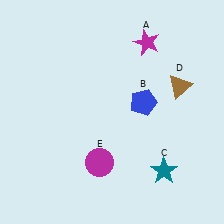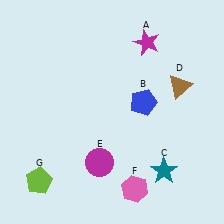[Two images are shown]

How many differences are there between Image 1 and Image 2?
There are 2 differences between the two images.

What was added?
A pink hexagon (F), a lime pentagon (G) were added in Image 2.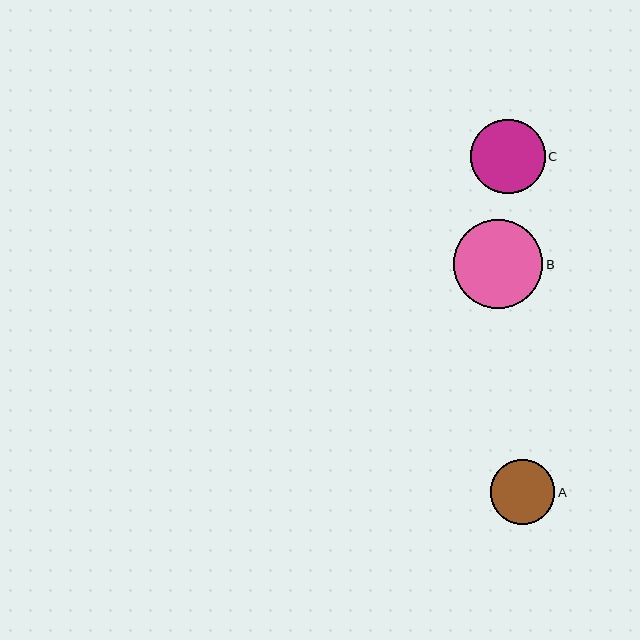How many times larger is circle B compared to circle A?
Circle B is approximately 1.4 times the size of circle A.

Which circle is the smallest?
Circle A is the smallest with a size of approximately 65 pixels.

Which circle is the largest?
Circle B is the largest with a size of approximately 89 pixels.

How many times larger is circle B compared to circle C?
Circle B is approximately 1.2 times the size of circle C.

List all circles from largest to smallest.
From largest to smallest: B, C, A.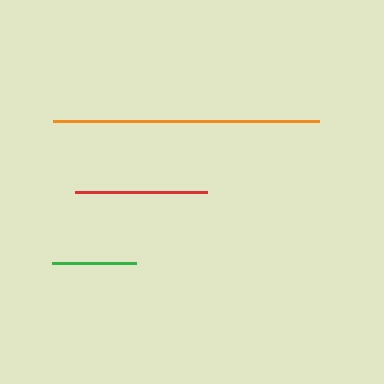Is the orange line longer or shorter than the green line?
The orange line is longer than the green line.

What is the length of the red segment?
The red segment is approximately 131 pixels long.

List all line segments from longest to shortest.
From longest to shortest: orange, red, green.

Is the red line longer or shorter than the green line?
The red line is longer than the green line.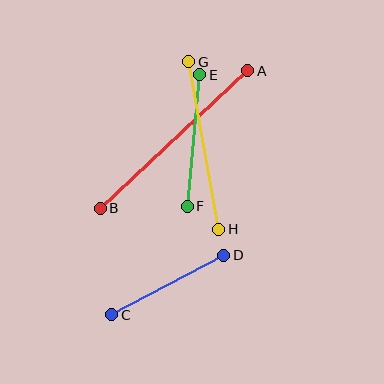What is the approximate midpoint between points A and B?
The midpoint is at approximately (174, 139) pixels.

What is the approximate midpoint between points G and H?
The midpoint is at approximately (204, 146) pixels.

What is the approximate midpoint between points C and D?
The midpoint is at approximately (168, 285) pixels.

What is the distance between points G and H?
The distance is approximately 170 pixels.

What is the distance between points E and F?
The distance is approximately 132 pixels.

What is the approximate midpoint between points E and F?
The midpoint is at approximately (194, 141) pixels.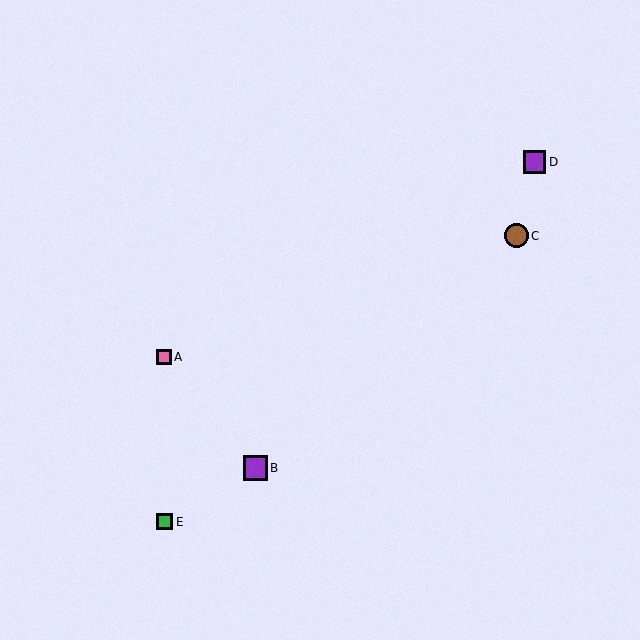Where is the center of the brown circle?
The center of the brown circle is at (516, 236).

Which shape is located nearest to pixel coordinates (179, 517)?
The green square (labeled E) at (165, 522) is nearest to that location.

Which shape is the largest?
The purple square (labeled B) is the largest.